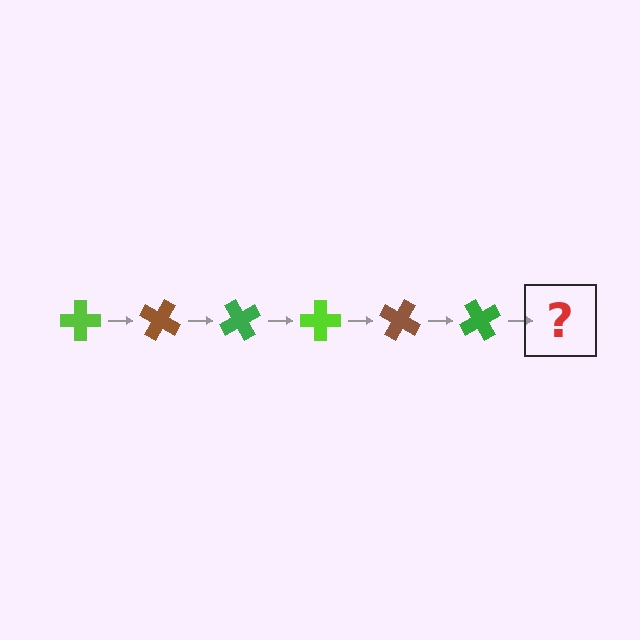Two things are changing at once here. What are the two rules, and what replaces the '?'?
The two rules are that it rotates 30 degrees each step and the color cycles through lime, brown, and green. The '?' should be a lime cross, rotated 180 degrees from the start.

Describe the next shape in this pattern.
It should be a lime cross, rotated 180 degrees from the start.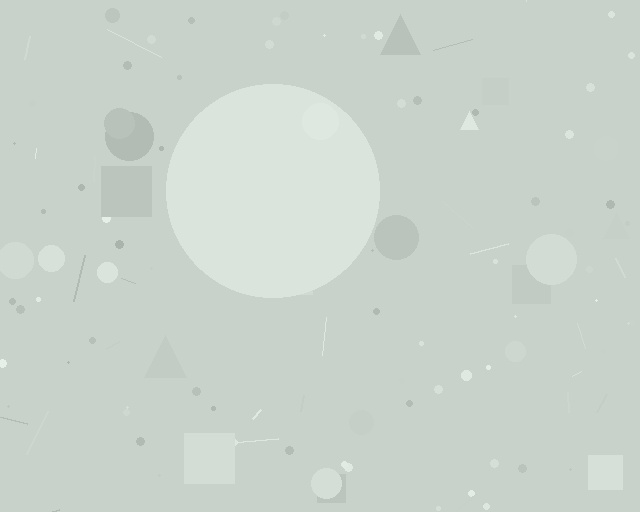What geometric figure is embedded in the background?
A circle is embedded in the background.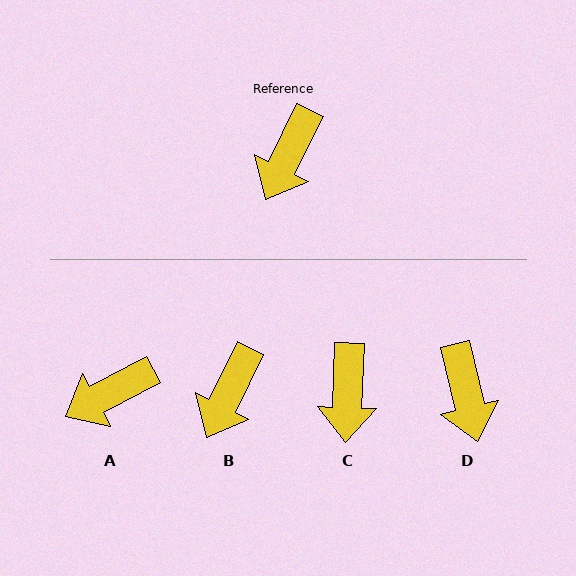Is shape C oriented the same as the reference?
No, it is off by about 24 degrees.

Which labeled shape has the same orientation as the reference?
B.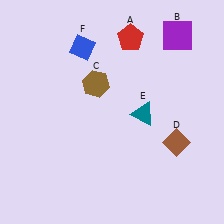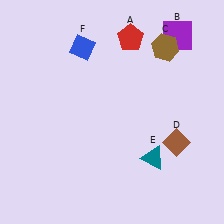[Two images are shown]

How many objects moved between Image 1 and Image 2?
2 objects moved between the two images.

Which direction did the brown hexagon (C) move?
The brown hexagon (C) moved right.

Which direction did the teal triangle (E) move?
The teal triangle (E) moved down.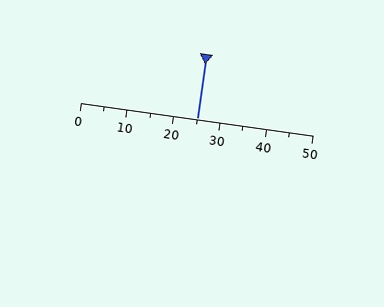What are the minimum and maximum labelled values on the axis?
The axis runs from 0 to 50.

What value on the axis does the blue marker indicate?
The marker indicates approximately 25.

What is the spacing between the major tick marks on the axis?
The major ticks are spaced 10 apart.